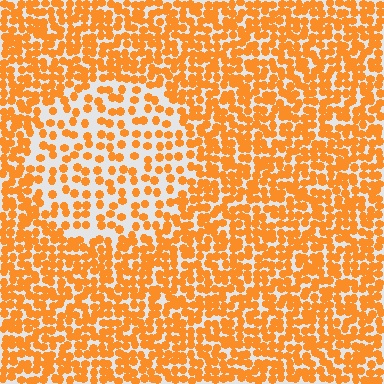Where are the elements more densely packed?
The elements are more densely packed outside the circle boundary.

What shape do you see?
I see a circle.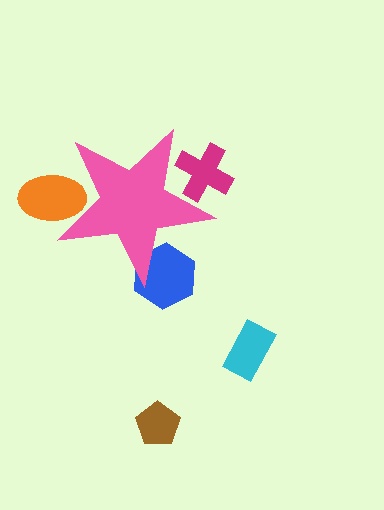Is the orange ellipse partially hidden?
Yes, the orange ellipse is partially hidden behind the pink star.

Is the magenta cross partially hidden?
Yes, the magenta cross is partially hidden behind the pink star.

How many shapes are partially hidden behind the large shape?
3 shapes are partially hidden.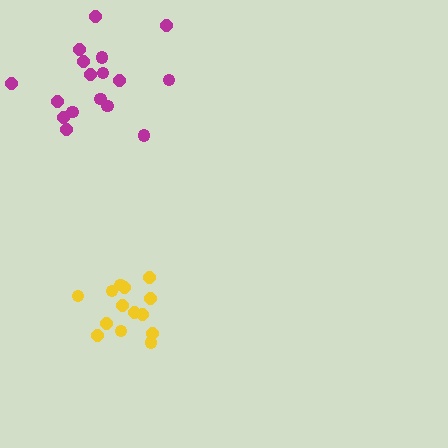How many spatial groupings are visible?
There are 2 spatial groupings.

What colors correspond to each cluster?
The clusters are colored: yellow, magenta.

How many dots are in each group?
Group 1: 14 dots, Group 2: 17 dots (31 total).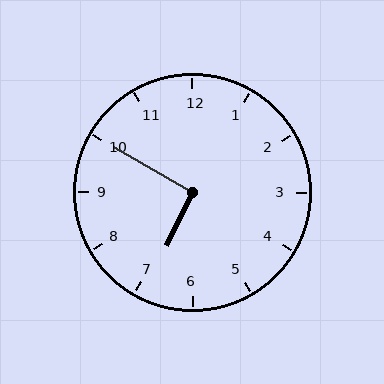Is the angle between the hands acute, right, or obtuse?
It is right.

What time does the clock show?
6:50.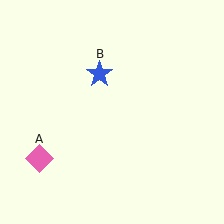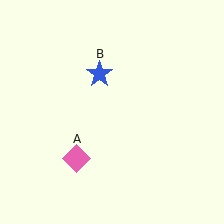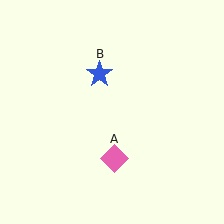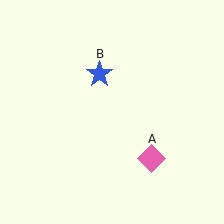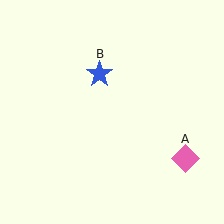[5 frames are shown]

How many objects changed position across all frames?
1 object changed position: pink diamond (object A).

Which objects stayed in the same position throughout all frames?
Blue star (object B) remained stationary.